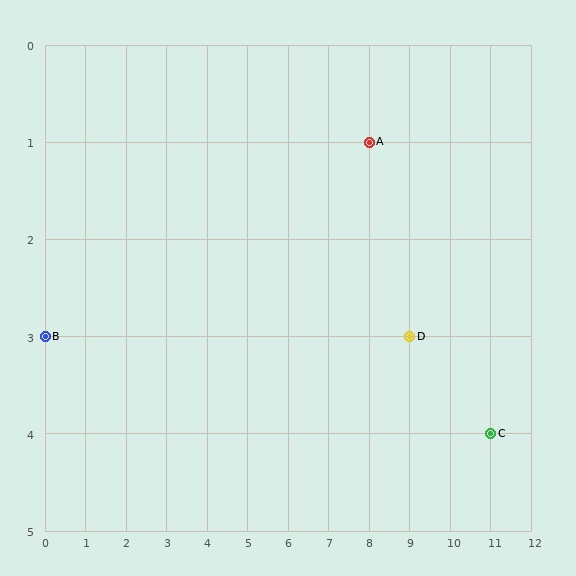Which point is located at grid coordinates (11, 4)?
Point C is at (11, 4).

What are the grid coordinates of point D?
Point D is at grid coordinates (9, 3).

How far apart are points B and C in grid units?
Points B and C are 11 columns and 1 row apart (about 11.0 grid units diagonally).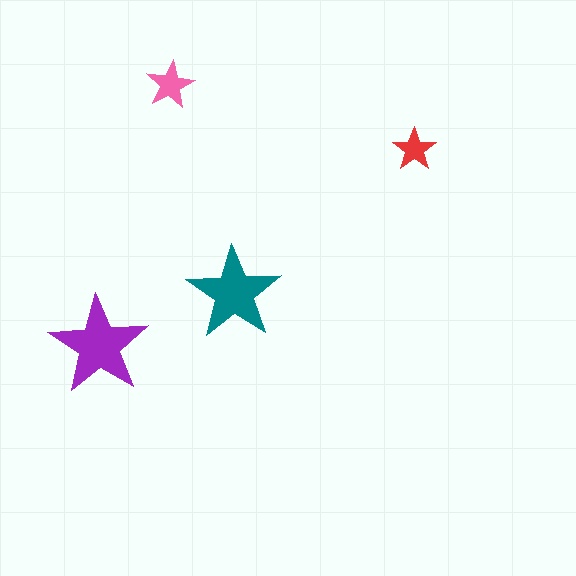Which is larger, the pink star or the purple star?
The purple one.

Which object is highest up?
The pink star is topmost.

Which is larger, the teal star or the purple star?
The purple one.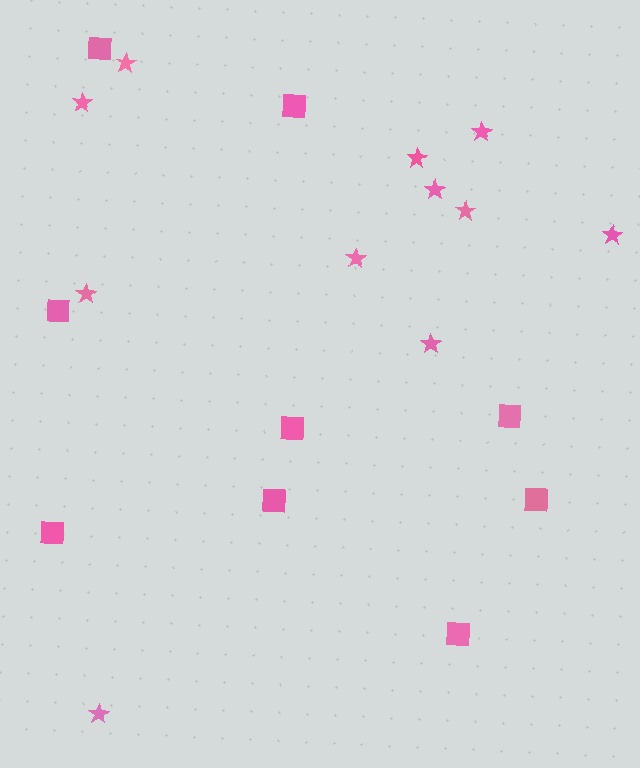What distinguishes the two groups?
There are 2 groups: one group of squares (9) and one group of stars (11).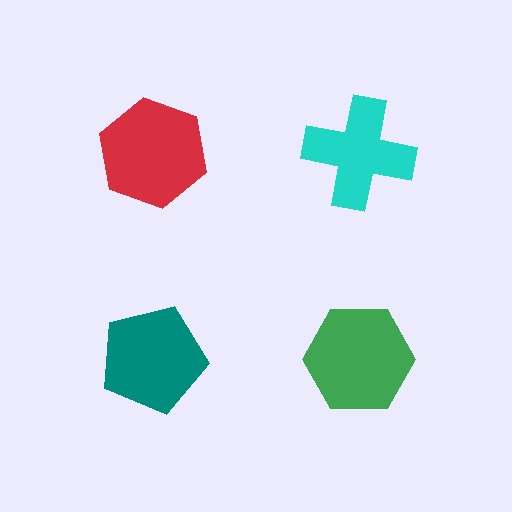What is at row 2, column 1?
A teal pentagon.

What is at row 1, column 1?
A red hexagon.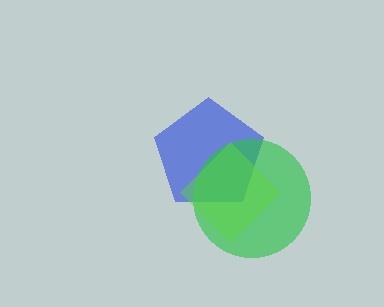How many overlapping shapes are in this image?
There are 3 overlapping shapes in the image.